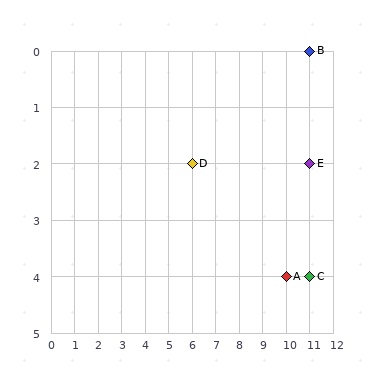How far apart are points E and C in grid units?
Points E and C are 2 rows apart.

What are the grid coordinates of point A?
Point A is at grid coordinates (10, 4).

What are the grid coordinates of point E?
Point E is at grid coordinates (11, 2).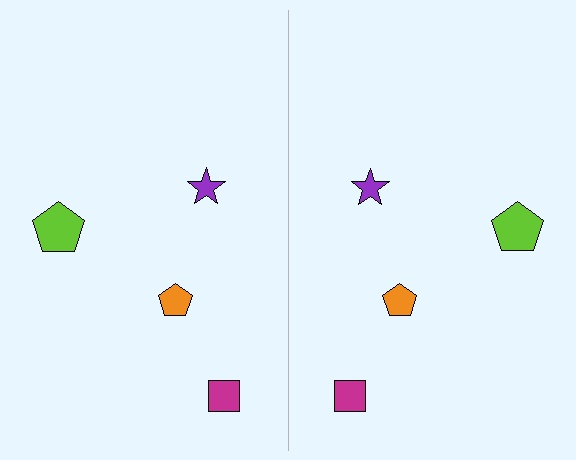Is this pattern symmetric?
Yes, this pattern has bilateral (reflection) symmetry.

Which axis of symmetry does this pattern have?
The pattern has a vertical axis of symmetry running through the center of the image.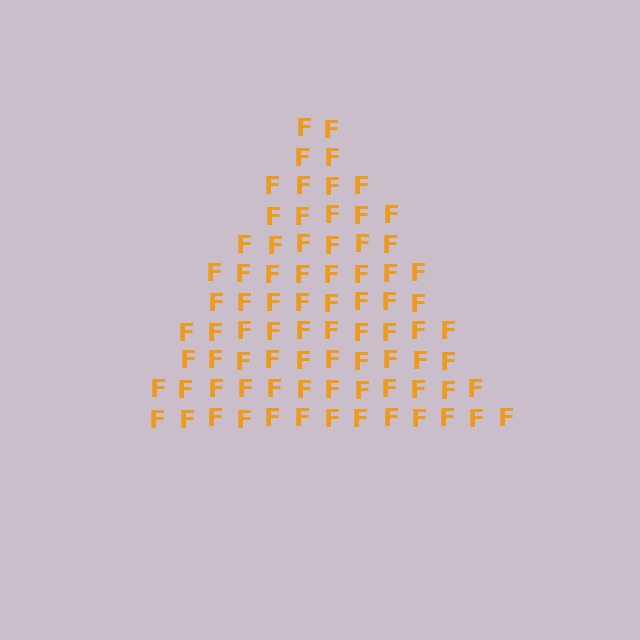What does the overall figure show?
The overall figure shows a triangle.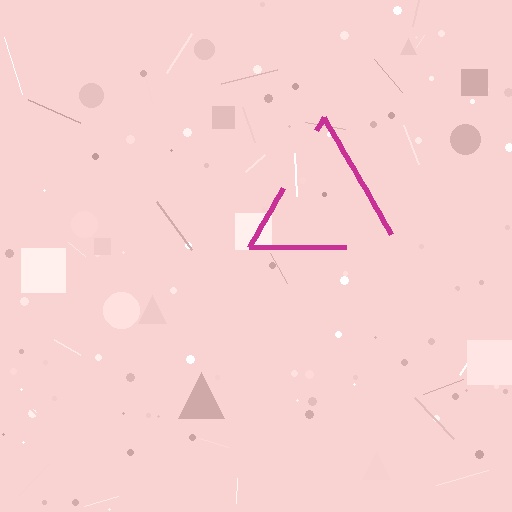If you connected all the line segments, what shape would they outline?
They would outline a triangle.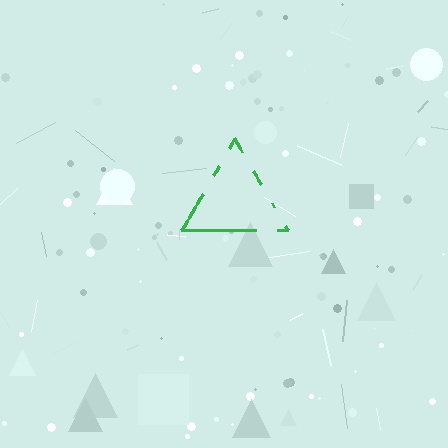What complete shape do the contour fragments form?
The contour fragments form a triangle.